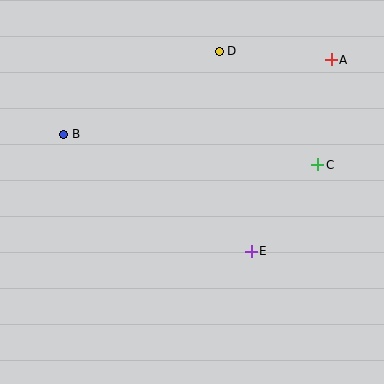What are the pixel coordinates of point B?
Point B is at (64, 134).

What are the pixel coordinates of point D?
Point D is at (219, 51).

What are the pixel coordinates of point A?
Point A is at (331, 60).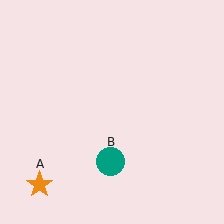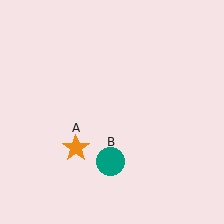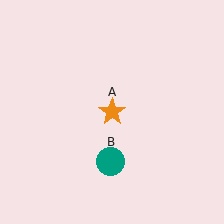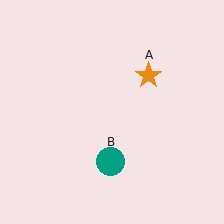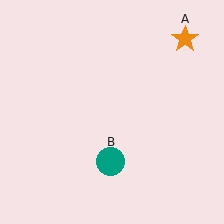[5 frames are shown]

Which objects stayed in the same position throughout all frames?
Teal circle (object B) remained stationary.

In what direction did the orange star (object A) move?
The orange star (object A) moved up and to the right.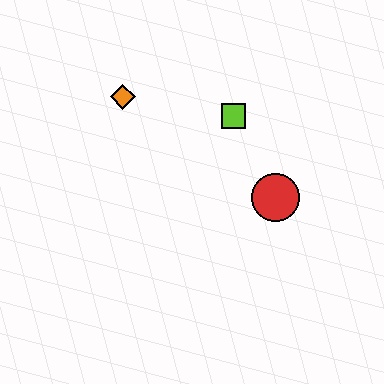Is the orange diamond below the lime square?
No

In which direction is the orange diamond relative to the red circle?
The orange diamond is to the left of the red circle.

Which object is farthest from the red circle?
The orange diamond is farthest from the red circle.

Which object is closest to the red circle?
The lime square is closest to the red circle.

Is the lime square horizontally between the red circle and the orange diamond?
Yes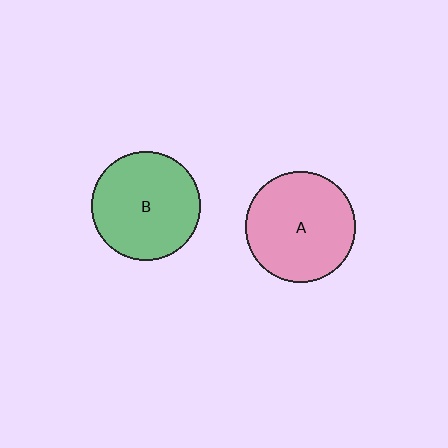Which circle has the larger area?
Circle A (pink).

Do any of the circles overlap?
No, none of the circles overlap.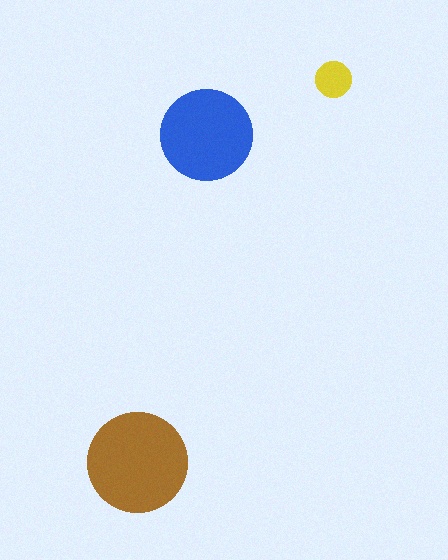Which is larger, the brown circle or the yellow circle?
The brown one.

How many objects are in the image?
There are 3 objects in the image.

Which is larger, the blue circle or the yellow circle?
The blue one.